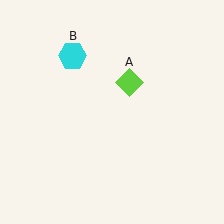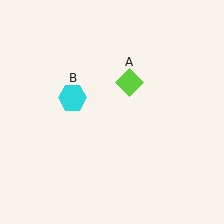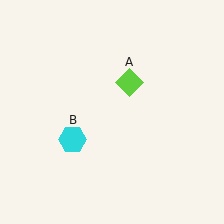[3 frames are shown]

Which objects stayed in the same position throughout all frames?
Lime diamond (object A) remained stationary.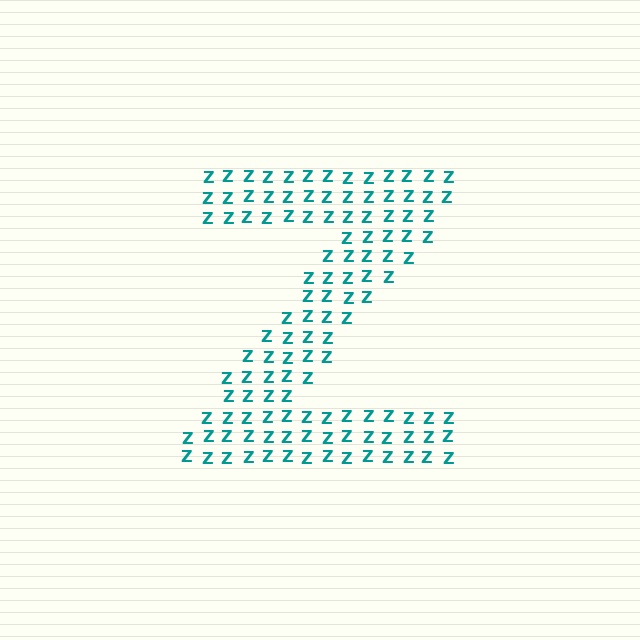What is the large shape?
The large shape is the letter Z.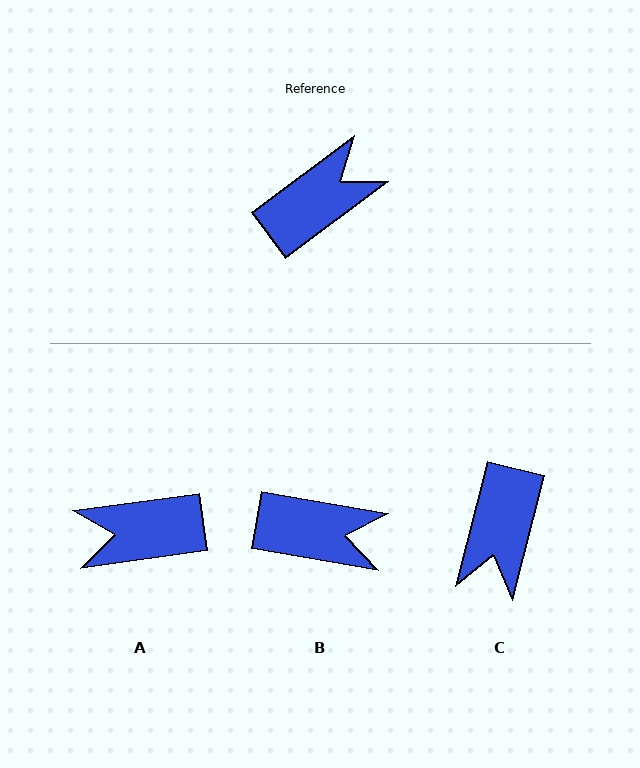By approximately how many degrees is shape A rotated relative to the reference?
Approximately 151 degrees counter-clockwise.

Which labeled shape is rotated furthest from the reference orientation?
A, about 151 degrees away.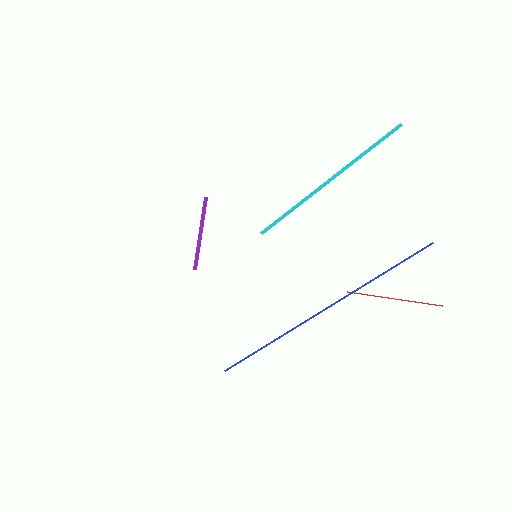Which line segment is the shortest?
The purple line is the shortest at approximately 74 pixels.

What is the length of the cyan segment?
The cyan segment is approximately 178 pixels long.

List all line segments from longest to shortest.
From longest to shortest: blue, cyan, red, purple.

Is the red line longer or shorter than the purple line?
The red line is longer than the purple line.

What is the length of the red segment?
The red segment is approximately 96 pixels long.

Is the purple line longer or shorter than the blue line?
The blue line is longer than the purple line.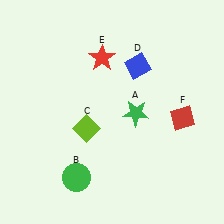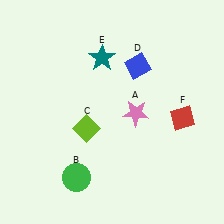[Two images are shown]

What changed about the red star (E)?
In Image 1, E is red. In Image 2, it changed to teal.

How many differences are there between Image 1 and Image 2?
There are 2 differences between the two images.